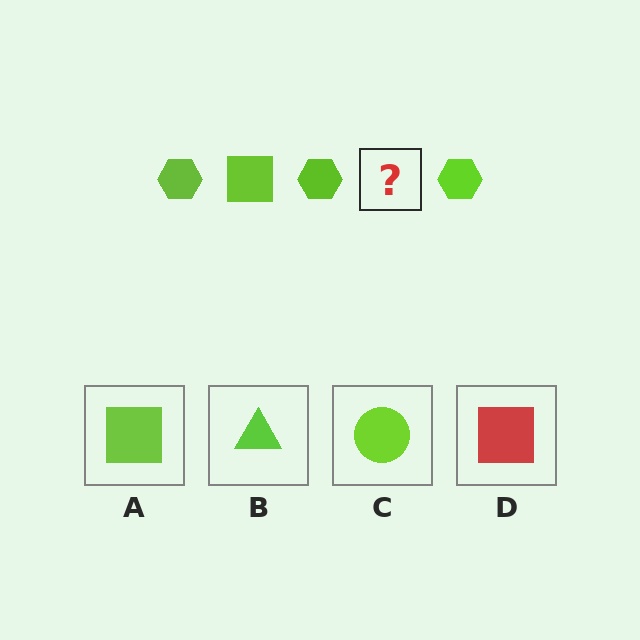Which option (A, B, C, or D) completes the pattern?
A.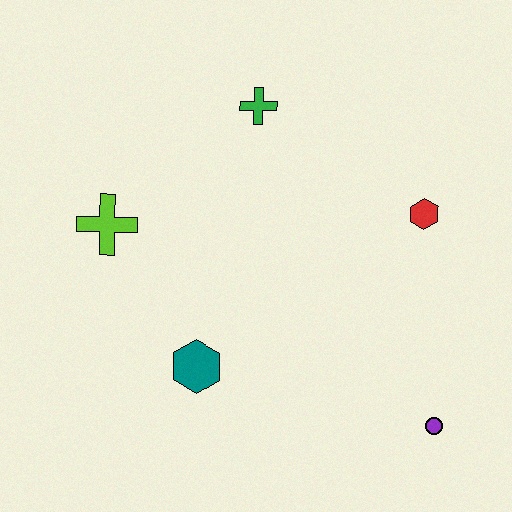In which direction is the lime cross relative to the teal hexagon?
The lime cross is above the teal hexagon.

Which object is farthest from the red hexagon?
The lime cross is farthest from the red hexagon.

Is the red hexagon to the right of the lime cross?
Yes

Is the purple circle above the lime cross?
No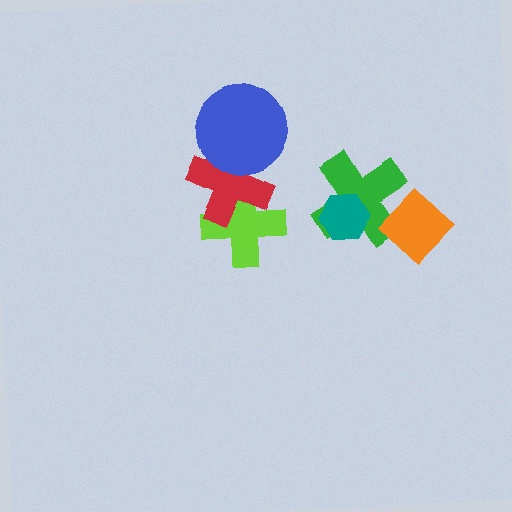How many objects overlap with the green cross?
2 objects overlap with the green cross.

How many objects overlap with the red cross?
2 objects overlap with the red cross.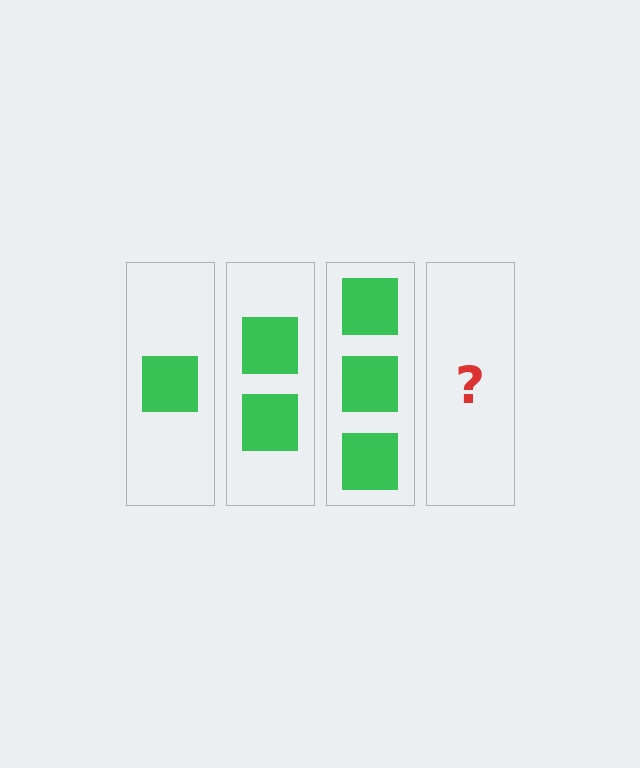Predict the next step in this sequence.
The next step is 4 squares.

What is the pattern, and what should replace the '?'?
The pattern is that each step adds one more square. The '?' should be 4 squares.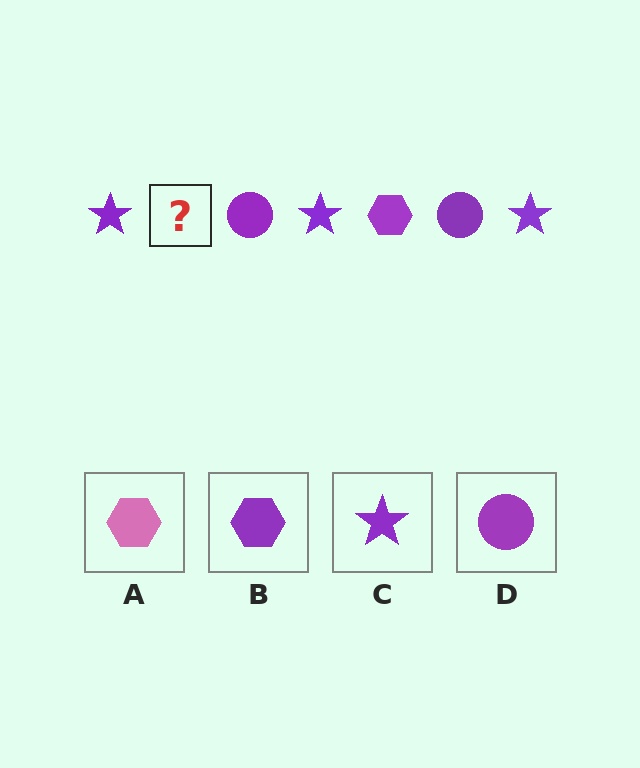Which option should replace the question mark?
Option B.